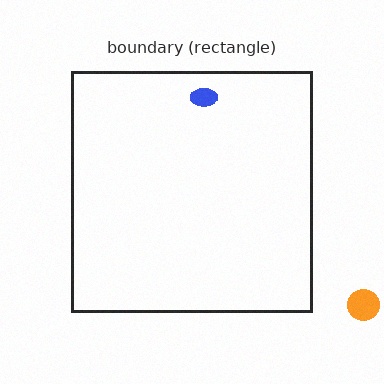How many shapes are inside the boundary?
1 inside, 1 outside.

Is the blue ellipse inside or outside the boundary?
Inside.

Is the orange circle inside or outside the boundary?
Outside.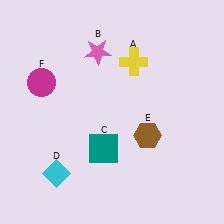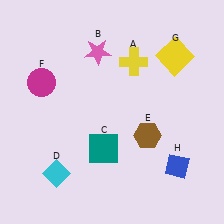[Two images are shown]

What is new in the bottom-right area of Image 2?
A blue diamond (H) was added in the bottom-right area of Image 2.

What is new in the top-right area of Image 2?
A yellow square (G) was added in the top-right area of Image 2.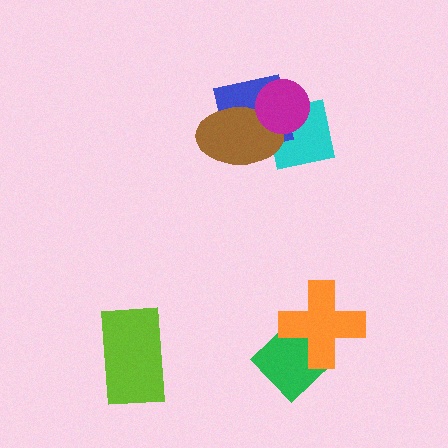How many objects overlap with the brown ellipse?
3 objects overlap with the brown ellipse.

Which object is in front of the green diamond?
The orange cross is in front of the green diamond.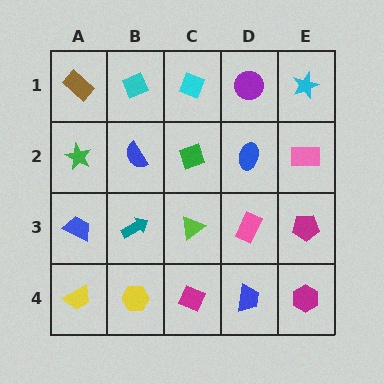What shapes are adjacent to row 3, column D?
A blue ellipse (row 2, column D), a blue trapezoid (row 4, column D), a lime triangle (row 3, column C), a magenta pentagon (row 3, column E).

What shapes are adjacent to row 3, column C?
A green diamond (row 2, column C), a magenta diamond (row 4, column C), a teal arrow (row 3, column B), a pink rectangle (row 3, column D).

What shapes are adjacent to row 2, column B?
A cyan diamond (row 1, column B), a teal arrow (row 3, column B), a green star (row 2, column A), a green diamond (row 2, column C).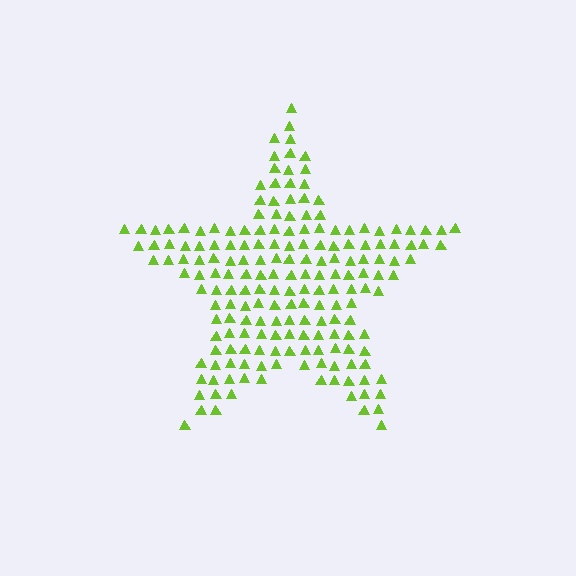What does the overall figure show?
The overall figure shows a star.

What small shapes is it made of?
It is made of small triangles.